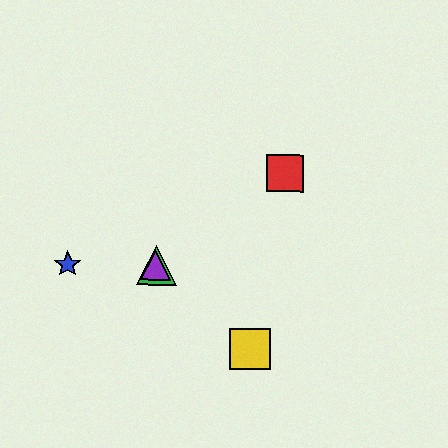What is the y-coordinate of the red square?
The red square is at y≈173.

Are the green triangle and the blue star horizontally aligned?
Yes, both are at y≈265.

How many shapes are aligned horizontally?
3 shapes (the blue star, the green triangle, the purple triangle) are aligned horizontally.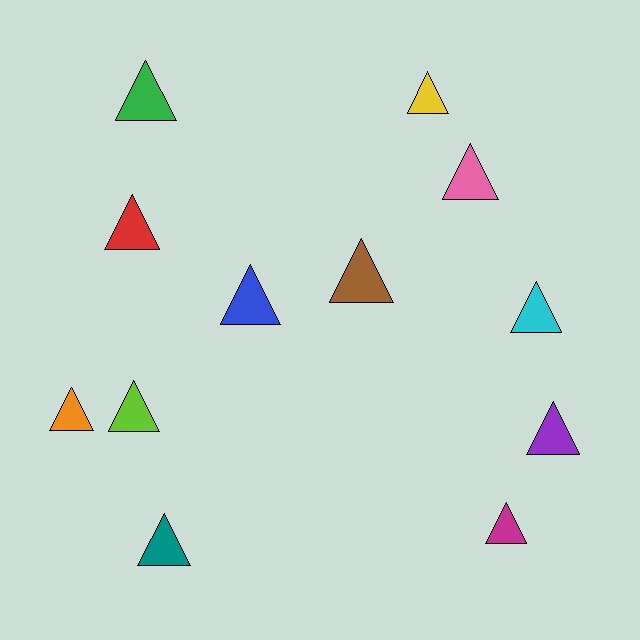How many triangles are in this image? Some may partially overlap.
There are 12 triangles.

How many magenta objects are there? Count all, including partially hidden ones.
There is 1 magenta object.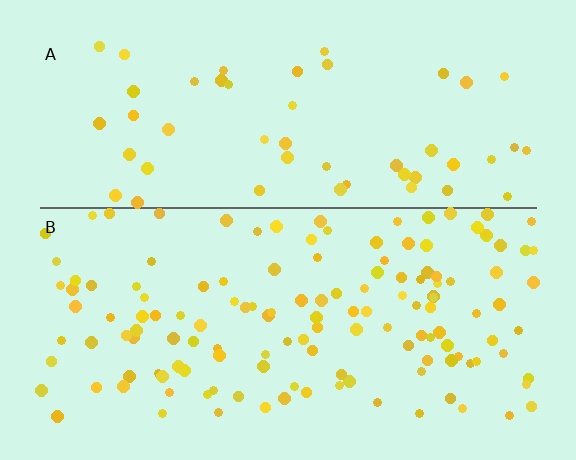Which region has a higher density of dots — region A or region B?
B (the bottom).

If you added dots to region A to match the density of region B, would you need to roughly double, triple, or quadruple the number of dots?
Approximately triple.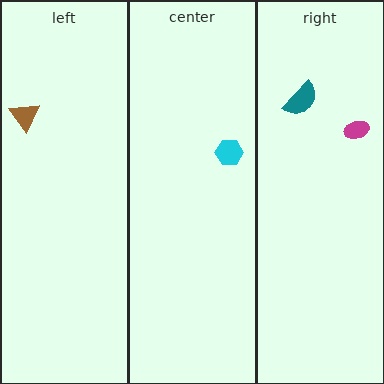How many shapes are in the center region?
1.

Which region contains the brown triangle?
The left region.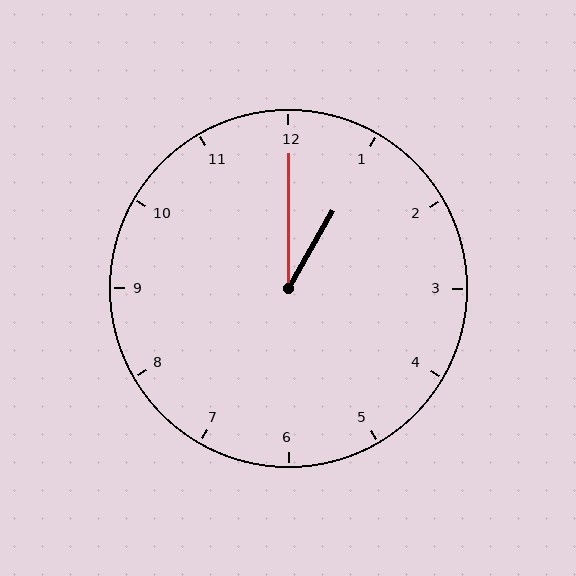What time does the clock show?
1:00.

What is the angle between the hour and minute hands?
Approximately 30 degrees.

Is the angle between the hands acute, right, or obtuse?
It is acute.